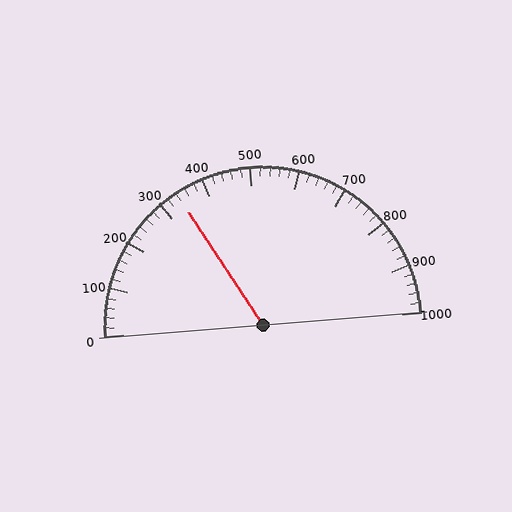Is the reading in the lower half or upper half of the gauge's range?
The reading is in the lower half of the range (0 to 1000).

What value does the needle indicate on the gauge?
The needle indicates approximately 340.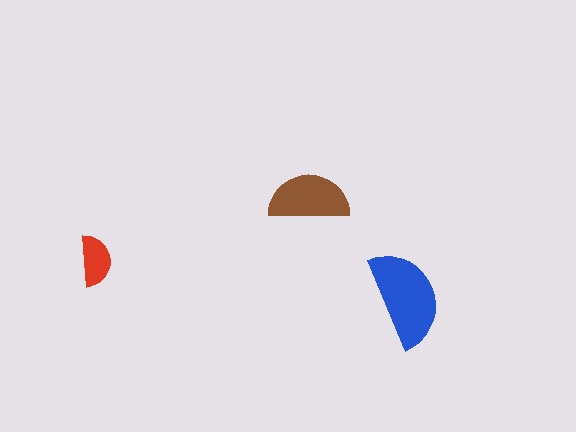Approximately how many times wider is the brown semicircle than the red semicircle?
About 1.5 times wider.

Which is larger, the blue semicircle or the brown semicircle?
The blue one.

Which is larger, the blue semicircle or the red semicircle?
The blue one.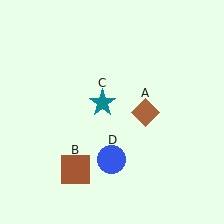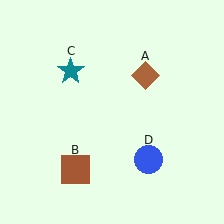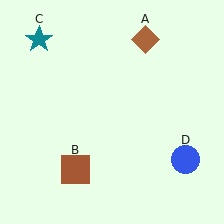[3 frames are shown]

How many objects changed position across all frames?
3 objects changed position: brown diamond (object A), teal star (object C), blue circle (object D).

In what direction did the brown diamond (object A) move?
The brown diamond (object A) moved up.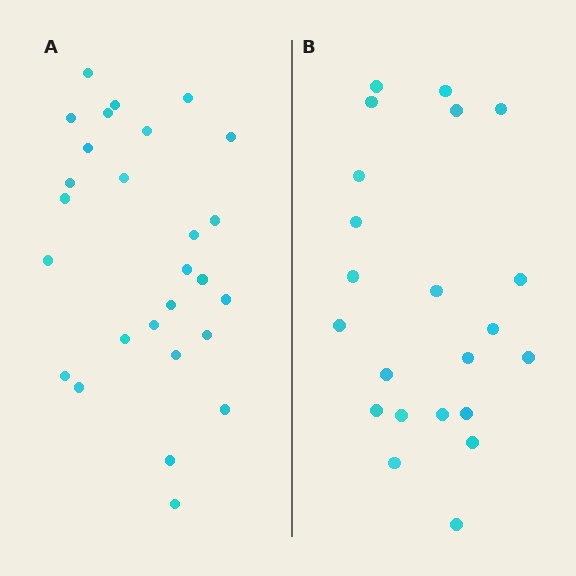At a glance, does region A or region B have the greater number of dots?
Region A (the left region) has more dots.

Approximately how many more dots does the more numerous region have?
Region A has about 5 more dots than region B.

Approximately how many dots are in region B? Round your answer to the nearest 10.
About 20 dots. (The exact count is 22, which rounds to 20.)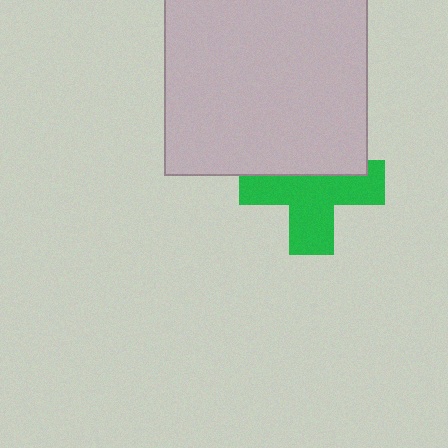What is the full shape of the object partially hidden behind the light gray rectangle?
The partially hidden object is a green cross.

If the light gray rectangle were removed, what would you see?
You would see the complete green cross.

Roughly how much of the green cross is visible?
About half of it is visible (roughly 62%).